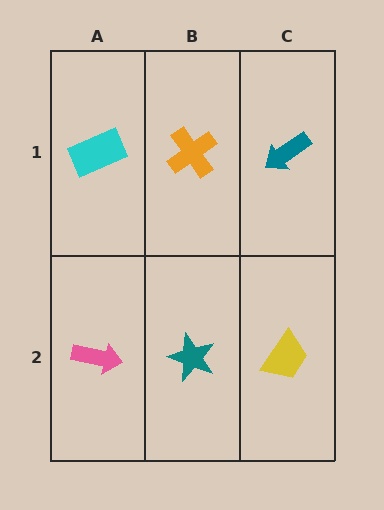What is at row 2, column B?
A teal star.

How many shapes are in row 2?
3 shapes.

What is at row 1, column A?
A cyan rectangle.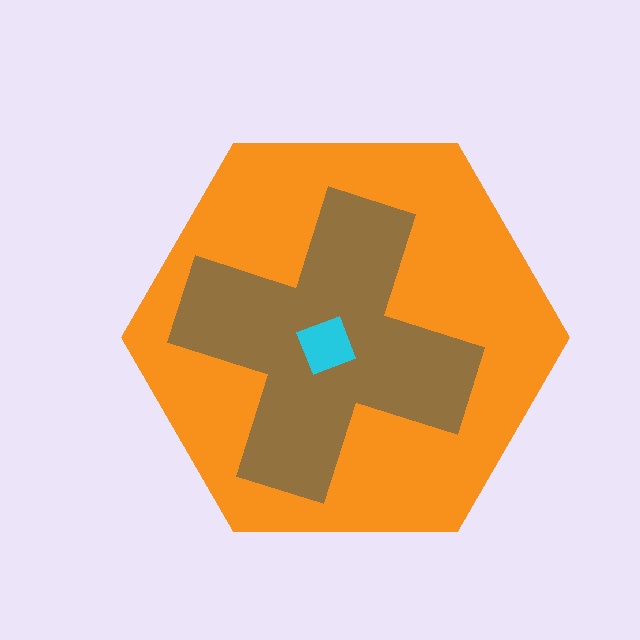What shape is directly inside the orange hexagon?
The brown cross.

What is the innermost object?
The cyan square.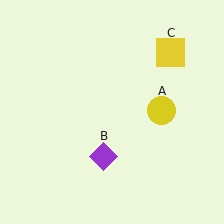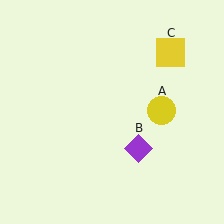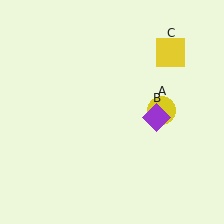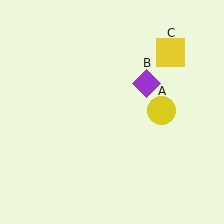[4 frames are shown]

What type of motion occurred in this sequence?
The purple diamond (object B) rotated counterclockwise around the center of the scene.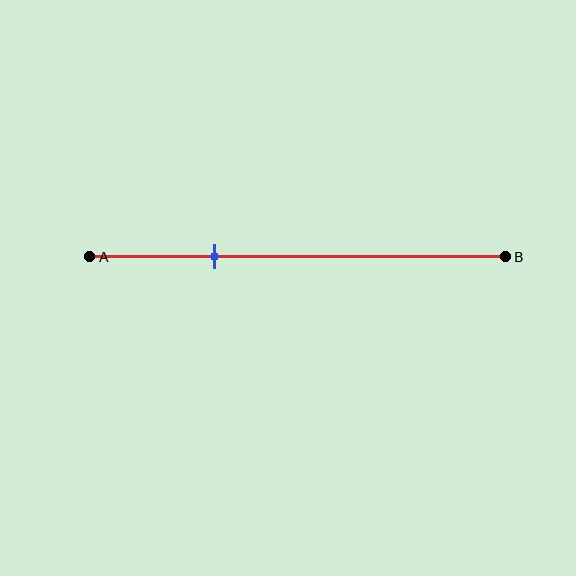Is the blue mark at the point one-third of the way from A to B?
No, the mark is at about 30% from A, not at the 33% one-third point.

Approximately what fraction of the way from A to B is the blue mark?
The blue mark is approximately 30% of the way from A to B.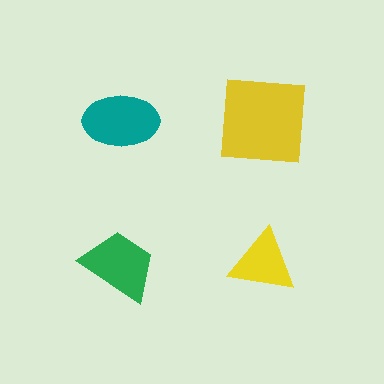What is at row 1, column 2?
A yellow square.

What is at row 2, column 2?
A yellow triangle.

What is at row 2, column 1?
A green trapezoid.